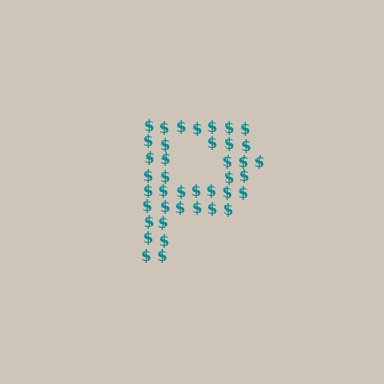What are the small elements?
The small elements are dollar signs.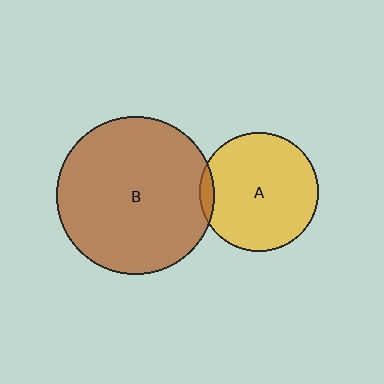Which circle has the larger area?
Circle B (brown).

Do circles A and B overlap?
Yes.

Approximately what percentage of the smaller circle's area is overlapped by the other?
Approximately 5%.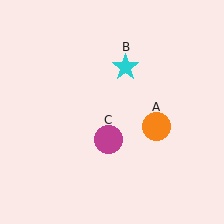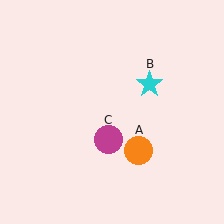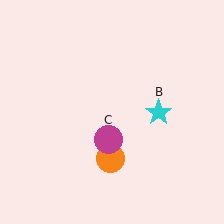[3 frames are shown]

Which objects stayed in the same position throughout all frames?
Magenta circle (object C) remained stationary.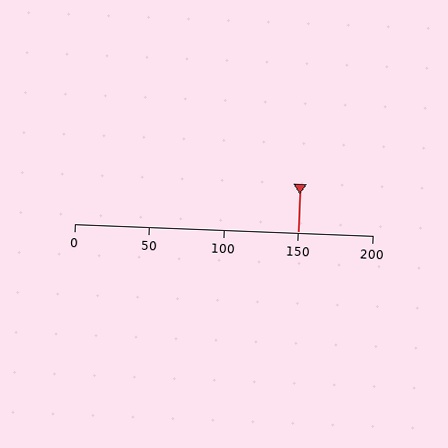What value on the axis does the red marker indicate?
The marker indicates approximately 150.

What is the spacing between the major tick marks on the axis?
The major ticks are spaced 50 apart.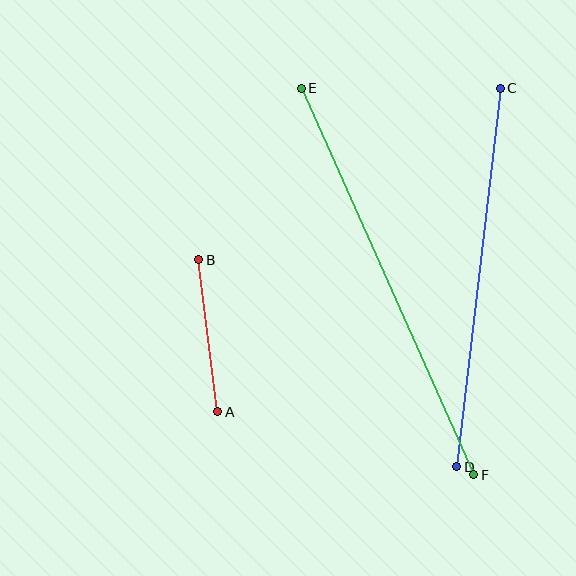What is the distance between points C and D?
The distance is approximately 381 pixels.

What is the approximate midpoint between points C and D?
The midpoint is at approximately (479, 278) pixels.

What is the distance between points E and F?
The distance is approximately 423 pixels.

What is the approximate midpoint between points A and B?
The midpoint is at approximately (208, 336) pixels.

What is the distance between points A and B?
The distance is approximately 153 pixels.